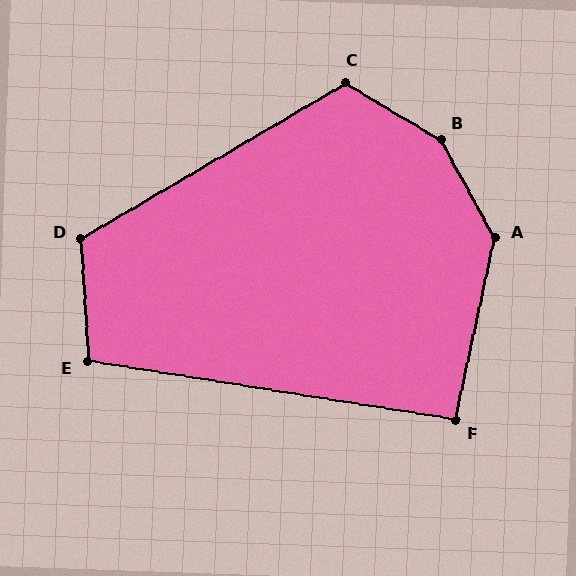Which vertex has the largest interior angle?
B, at approximately 150 degrees.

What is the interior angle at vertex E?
Approximately 102 degrees (obtuse).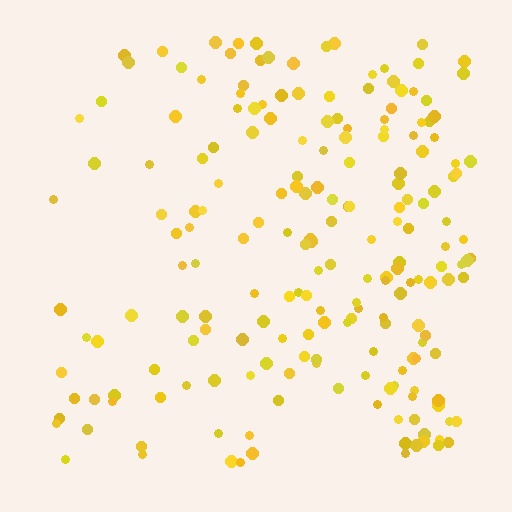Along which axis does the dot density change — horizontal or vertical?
Horizontal.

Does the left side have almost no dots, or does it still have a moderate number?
Still a moderate number, just noticeably fewer than the right.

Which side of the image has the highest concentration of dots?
The right.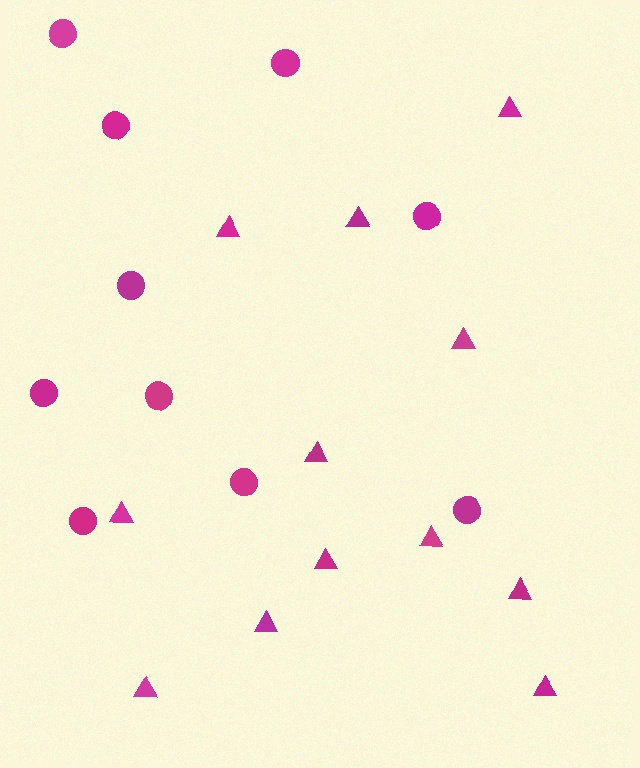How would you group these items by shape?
There are 2 groups: one group of circles (10) and one group of triangles (12).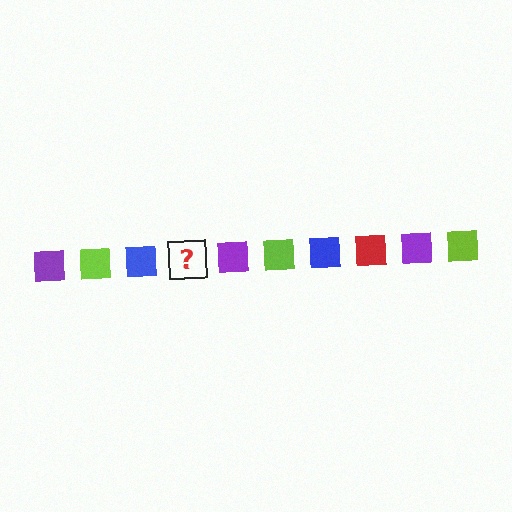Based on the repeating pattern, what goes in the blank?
The blank should be a red square.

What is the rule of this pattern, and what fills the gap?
The rule is that the pattern cycles through purple, lime, blue, red squares. The gap should be filled with a red square.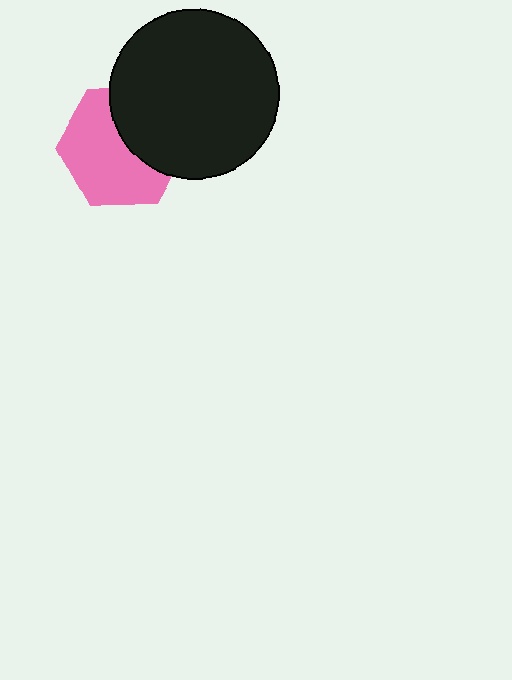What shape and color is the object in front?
The object in front is a black circle.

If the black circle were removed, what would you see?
You would see the complete pink hexagon.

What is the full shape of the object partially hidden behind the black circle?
The partially hidden object is a pink hexagon.